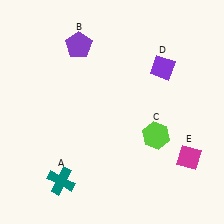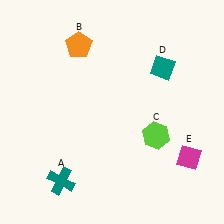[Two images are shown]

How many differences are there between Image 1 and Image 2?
There are 2 differences between the two images.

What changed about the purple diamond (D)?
In Image 1, D is purple. In Image 2, it changed to teal.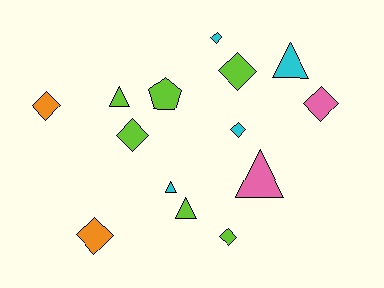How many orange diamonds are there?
There are 2 orange diamonds.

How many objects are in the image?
There are 14 objects.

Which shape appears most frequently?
Diamond, with 8 objects.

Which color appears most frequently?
Lime, with 6 objects.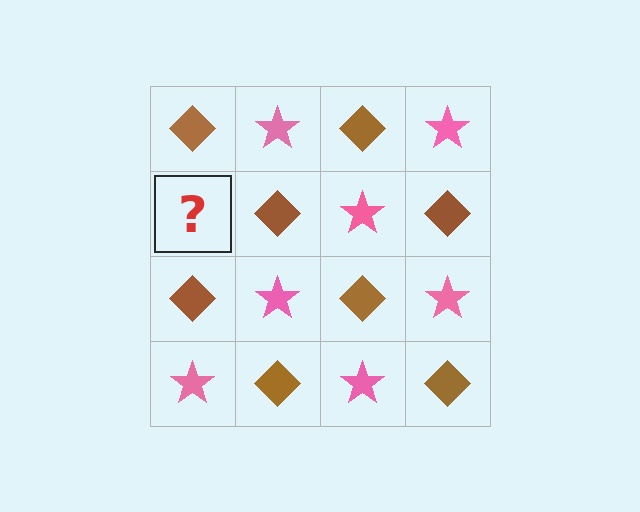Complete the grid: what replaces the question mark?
The question mark should be replaced with a pink star.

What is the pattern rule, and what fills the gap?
The rule is that it alternates brown diamond and pink star in a checkerboard pattern. The gap should be filled with a pink star.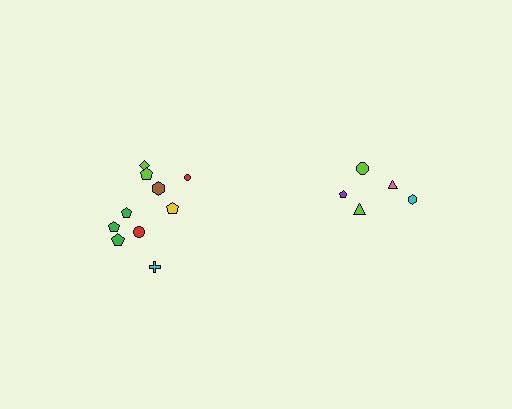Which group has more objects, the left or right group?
The left group.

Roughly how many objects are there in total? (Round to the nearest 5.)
Roughly 15 objects in total.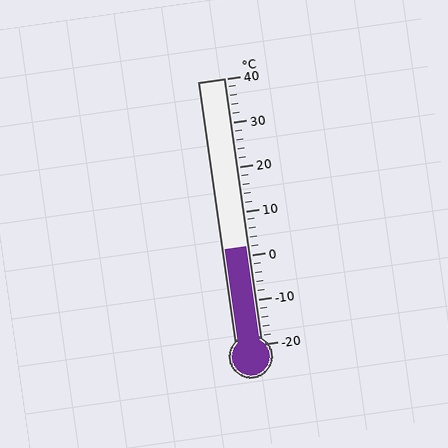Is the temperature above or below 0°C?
The temperature is above 0°C.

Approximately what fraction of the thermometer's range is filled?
The thermometer is filled to approximately 35% of its range.